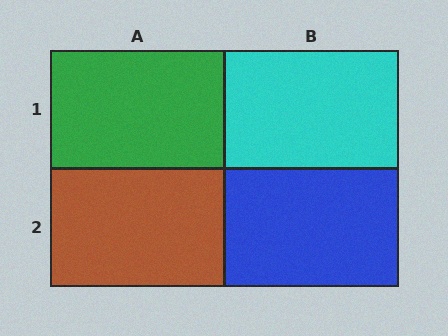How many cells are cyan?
1 cell is cyan.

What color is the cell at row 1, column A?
Green.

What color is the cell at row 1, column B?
Cyan.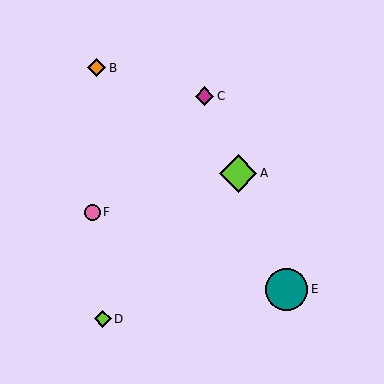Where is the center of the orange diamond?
The center of the orange diamond is at (97, 68).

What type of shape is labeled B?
Shape B is an orange diamond.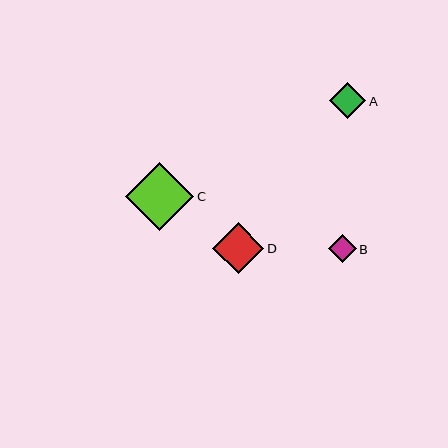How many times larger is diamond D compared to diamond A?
Diamond D is approximately 1.4 times the size of diamond A.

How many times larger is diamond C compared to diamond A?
Diamond C is approximately 1.9 times the size of diamond A.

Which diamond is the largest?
Diamond C is the largest with a size of approximately 68 pixels.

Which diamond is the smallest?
Diamond B is the smallest with a size of approximately 28 pixels.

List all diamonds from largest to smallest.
From largest to smallest: C, D, A, B.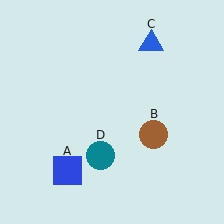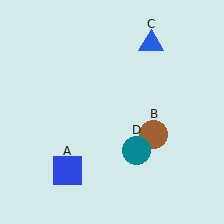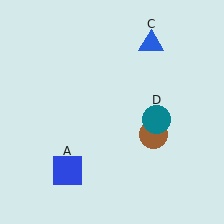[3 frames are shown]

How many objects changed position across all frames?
1 object changed position: teal circle (object D).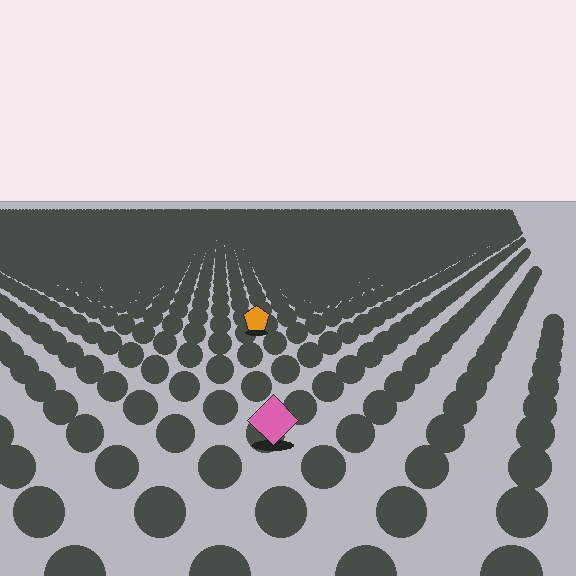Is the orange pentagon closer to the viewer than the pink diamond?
No. The pink diamond is closer — you can tell from the texture gradient: the ground texture is coarser near it.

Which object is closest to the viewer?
The pink diamond is closest. The texture marks near it are larger and more spread out.